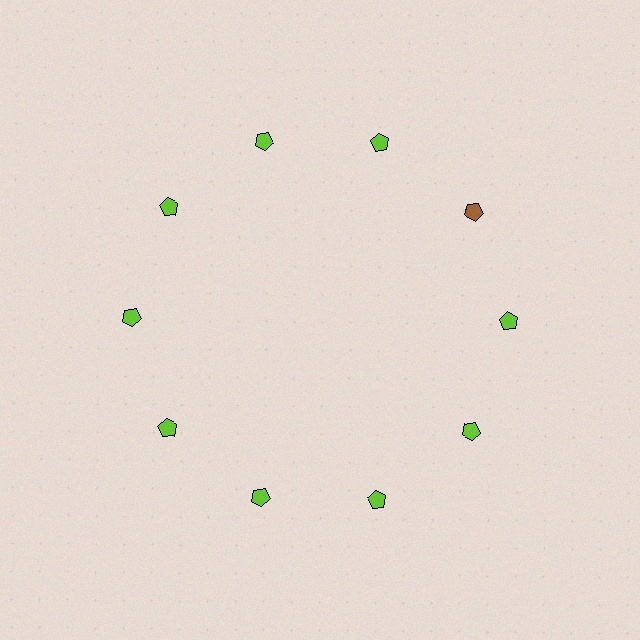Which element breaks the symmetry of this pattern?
The brown pentagon at roughly the 2 o'clock position breaks the symmetry. All other shapes are lime pentagons.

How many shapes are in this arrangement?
There are 10 shapes arranged in a ring pattern.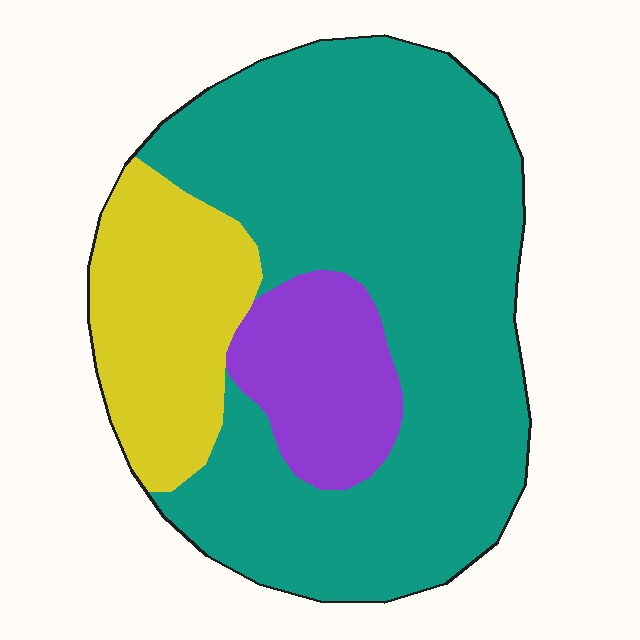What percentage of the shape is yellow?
Yellow covers about 20% of the shape.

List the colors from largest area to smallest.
From largest to smallest: teal, yellow, purple.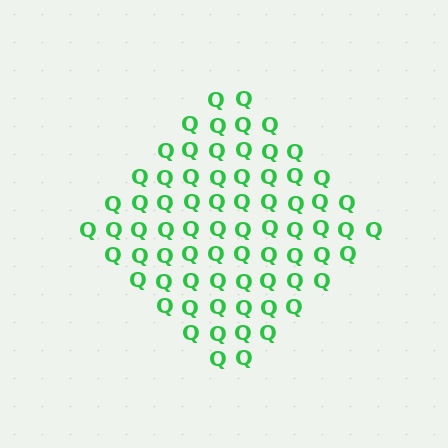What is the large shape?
The large shape is a diamond.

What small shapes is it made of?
It is made of small letter Q's.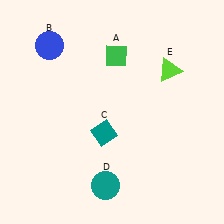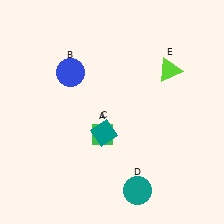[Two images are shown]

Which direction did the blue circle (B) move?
The blue circle (B) moved down.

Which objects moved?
The objects that moved are: the green diamond (A), the blue circle (B), the teal circle (D).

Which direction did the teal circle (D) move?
The teal circle (D) moved right.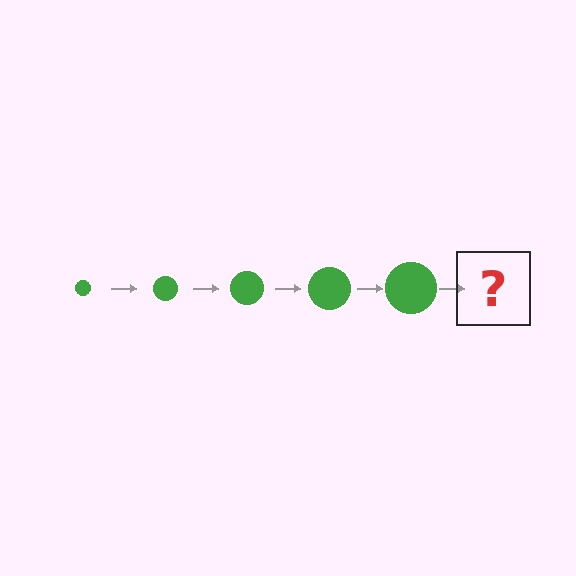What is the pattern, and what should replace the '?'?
The pattern is that the circle gets progressively larger each step. The '?' should be a green circle, larger than the previous one.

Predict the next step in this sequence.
The next step is a green circle, larger than the previous one.